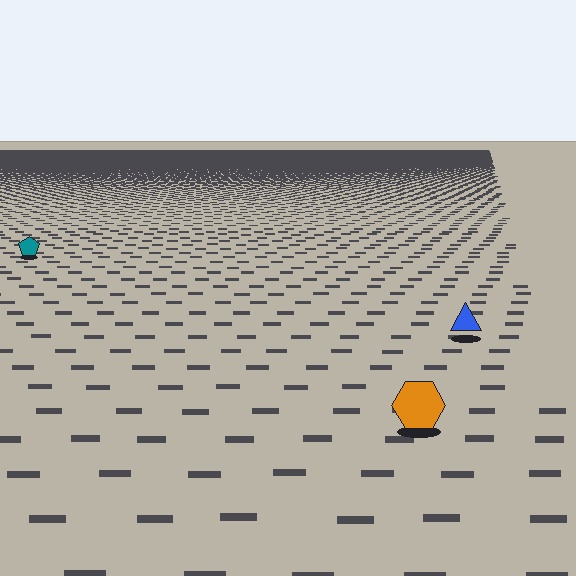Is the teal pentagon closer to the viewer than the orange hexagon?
No. The orange hexagon is closer — you can tell from the texture gradient: the ground texture is coarser near it.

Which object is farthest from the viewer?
The teal pentagon is farthest from the viewer. It appears smaller and the ground texture around it is denser.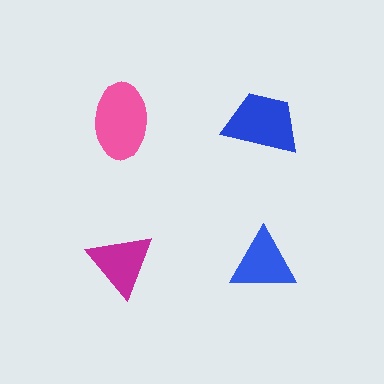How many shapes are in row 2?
2 shapes.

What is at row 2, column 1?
A magenta triangle.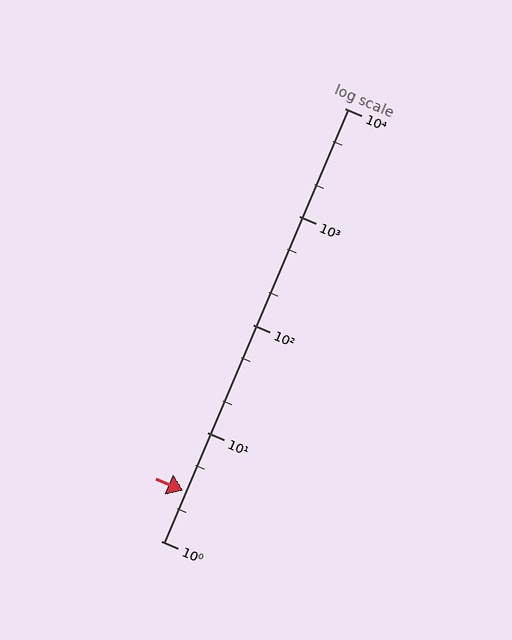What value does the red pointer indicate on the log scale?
The pointer indicates approximately 2.9.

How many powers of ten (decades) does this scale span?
The scale spans 4 decades, from 1 to 10000.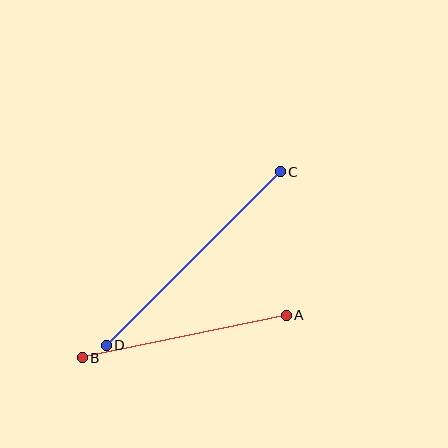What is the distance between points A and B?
The distance is approximately 208 pixels.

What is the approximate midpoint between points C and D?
The midpoint is at approximately (193, 259) pixels.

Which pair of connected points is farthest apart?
Points C and D are farthest apart.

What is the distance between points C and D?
The distance is approximately 246 pixels.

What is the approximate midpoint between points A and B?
The midpoint is at approximately (184, 337) pixels.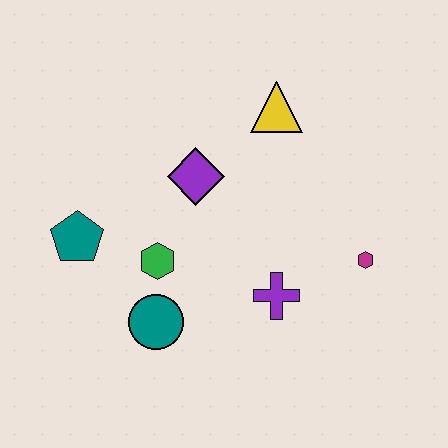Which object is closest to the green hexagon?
The teal circle is closest to the green hexagon.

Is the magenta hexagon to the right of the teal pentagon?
Yes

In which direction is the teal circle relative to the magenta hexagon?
The teal circle is to the left of the magenta hexagon.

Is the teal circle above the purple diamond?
No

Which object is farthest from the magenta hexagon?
The teal pentagon is farthest from the magenta hexagon.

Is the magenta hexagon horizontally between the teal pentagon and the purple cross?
No